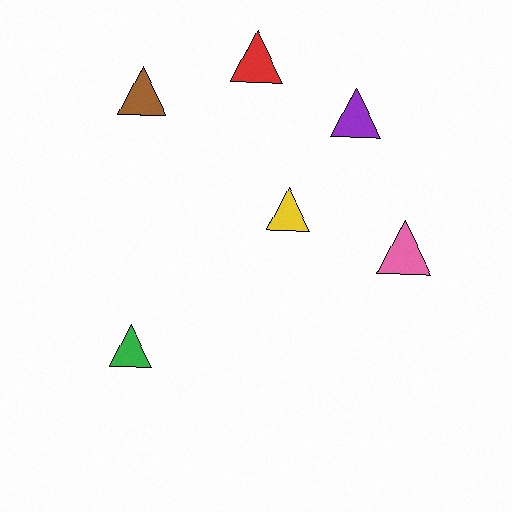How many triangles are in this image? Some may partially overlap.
There are 6 triangles.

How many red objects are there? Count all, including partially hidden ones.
There is 1 red object.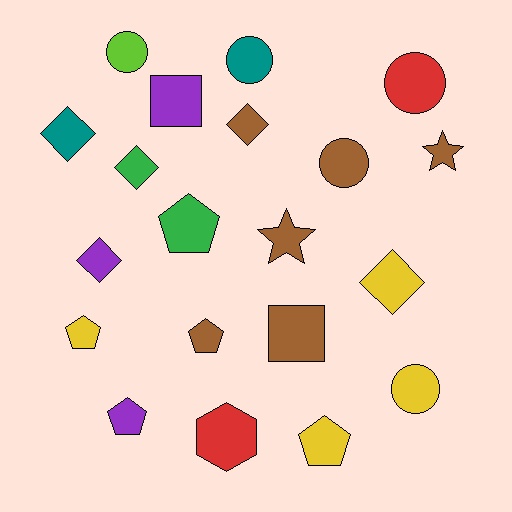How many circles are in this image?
There are 5 circles.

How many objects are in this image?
There are 20 objects.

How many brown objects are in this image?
There are 6 brown objects.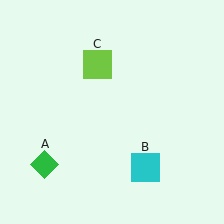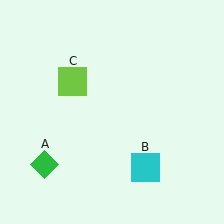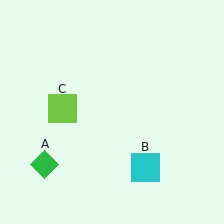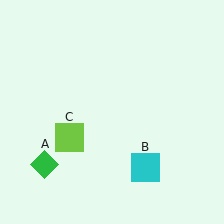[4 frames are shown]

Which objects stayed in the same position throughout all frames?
Green diamond (object A) and cyan square (object B) remained stationary.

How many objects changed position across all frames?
1 object changed position: lime square (object C).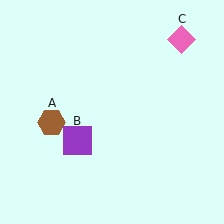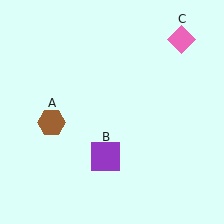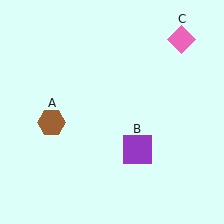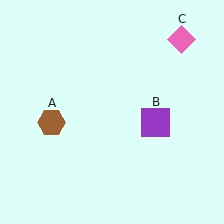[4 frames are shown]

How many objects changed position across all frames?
1 object changed position: purple square (object B).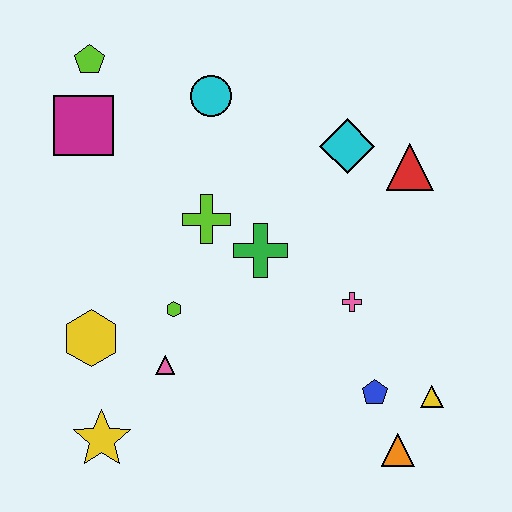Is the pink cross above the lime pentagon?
No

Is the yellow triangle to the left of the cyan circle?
No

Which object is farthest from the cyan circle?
The orange triangle is farthest from the cyan circle.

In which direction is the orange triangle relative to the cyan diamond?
The orange triangle is below the cyan diamond.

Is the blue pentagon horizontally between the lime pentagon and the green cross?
No